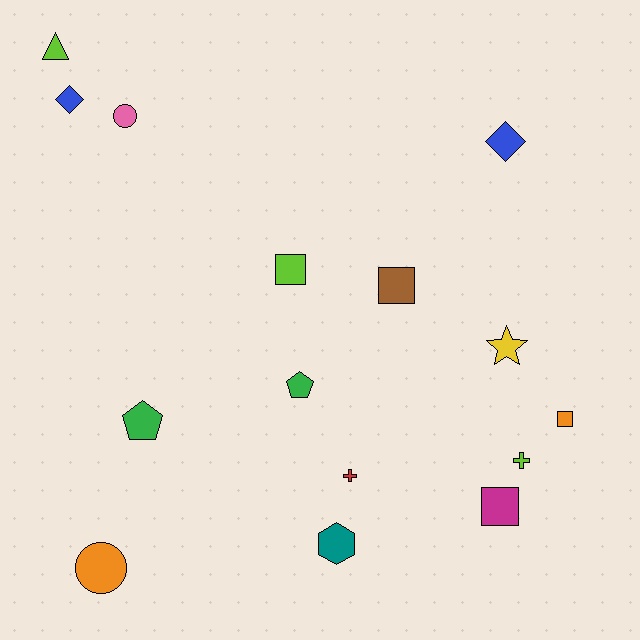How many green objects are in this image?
There are 2 green objects.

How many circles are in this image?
There are 2 circles.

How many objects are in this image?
There are 15 objects.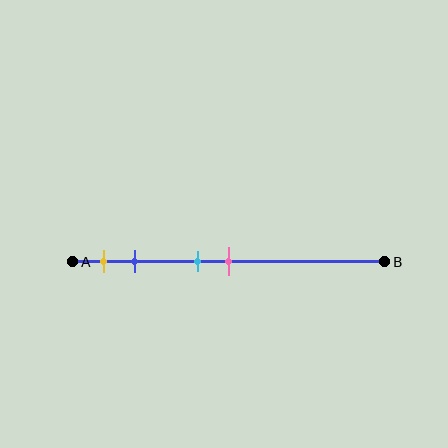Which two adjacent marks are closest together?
The cyan and pink marks are the closest adjacent pair.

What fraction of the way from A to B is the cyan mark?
The cyan mark is approximately 40% (0.4) of the way from A to B.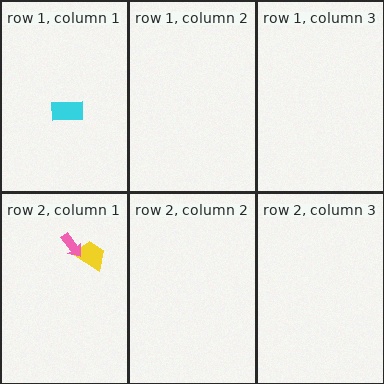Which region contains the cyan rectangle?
The row 1, column 1 region.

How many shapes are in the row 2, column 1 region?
2.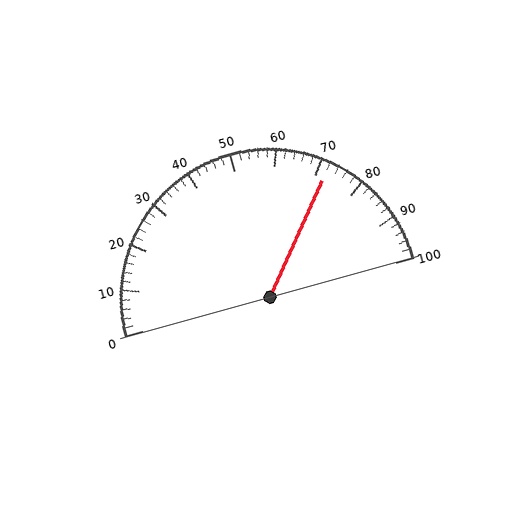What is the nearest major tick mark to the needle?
The nearest major tick mark is 70.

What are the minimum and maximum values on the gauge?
The gauge ranges from 0 to 100.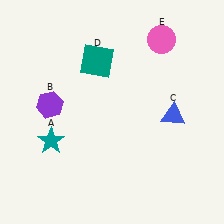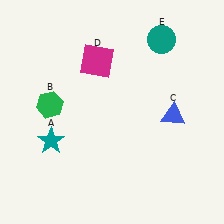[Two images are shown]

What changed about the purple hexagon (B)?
In Image 1, B is purple. In Image 2, it changed to green.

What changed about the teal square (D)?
In Image 1, D is teal. In Image 2, it changed to magenta.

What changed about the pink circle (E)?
In Image 1, E is pink. In Image 2, it changed to teal.